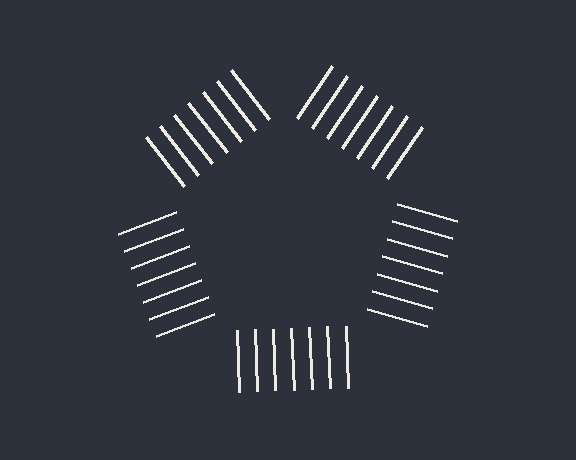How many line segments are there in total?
35 — 7 along each of the 5 edges.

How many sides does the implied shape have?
5 sides — the line-ends trace a pentagon.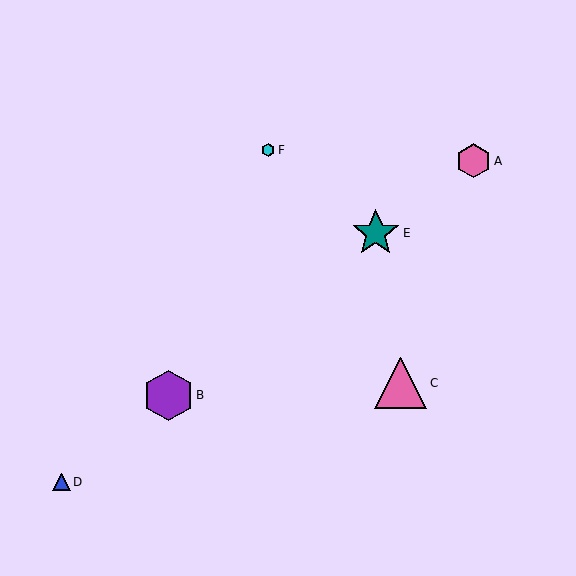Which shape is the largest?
The pink triangle (labeled C) is the largest.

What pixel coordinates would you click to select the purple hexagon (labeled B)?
Click at (168, 395) to select the purple hexagon B.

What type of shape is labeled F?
Shape F is a cyan hexagon.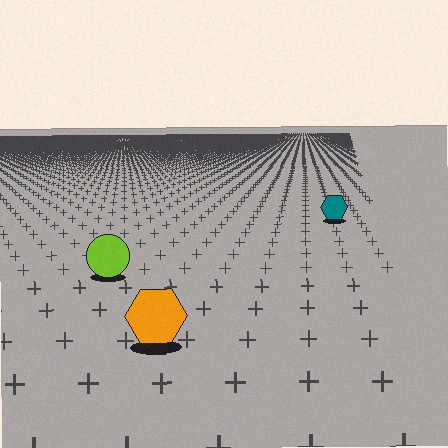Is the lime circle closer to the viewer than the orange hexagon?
No. The orange hexagon is closer — you can tell from the texture gradient: the ground texture is coarser near it.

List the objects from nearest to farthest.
From nearest to farthest: the orange hexagon, the lime circle, the teal hexagon.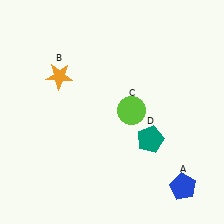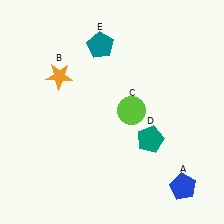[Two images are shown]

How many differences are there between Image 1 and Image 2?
There is 1 difference between the two images.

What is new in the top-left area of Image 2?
A teal pentagon (E) was added in the top-left area of Image 2.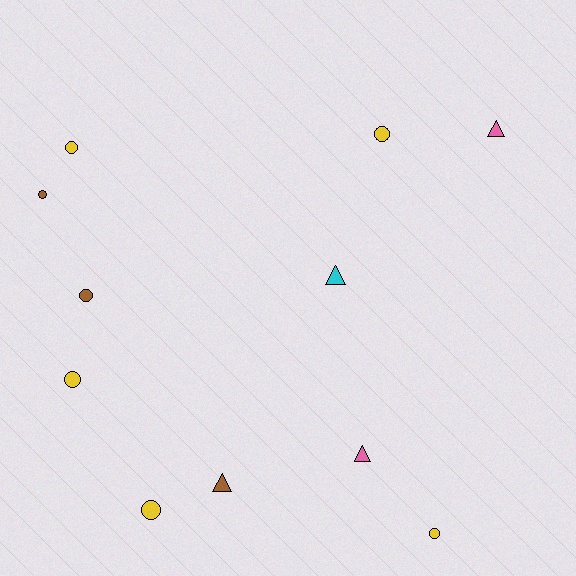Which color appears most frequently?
Yellow, with 5 objects.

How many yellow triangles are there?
There are no yellow triangles.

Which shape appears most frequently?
Circle, with 7 objects.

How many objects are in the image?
There are 11 objects.